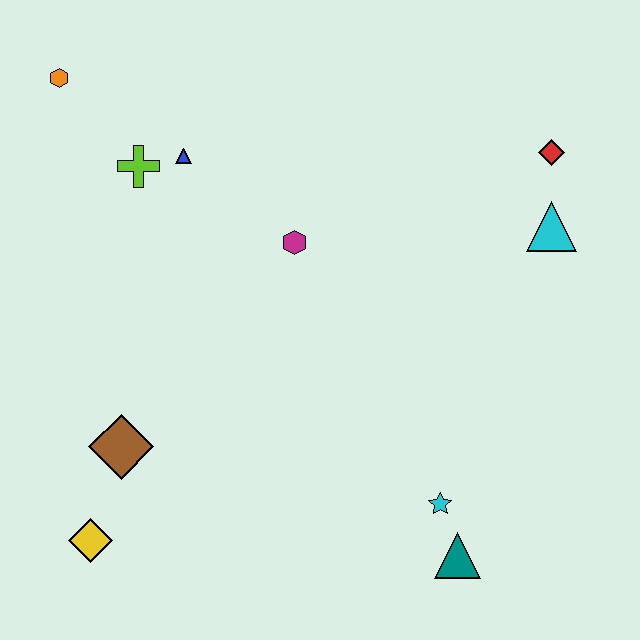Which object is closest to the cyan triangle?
The red diamond is closest to the cyan triangle.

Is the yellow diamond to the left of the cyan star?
Yes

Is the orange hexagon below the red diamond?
No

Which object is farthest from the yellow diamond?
The red diamond is farthest from the yellow diamond.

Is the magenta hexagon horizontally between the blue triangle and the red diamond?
Yes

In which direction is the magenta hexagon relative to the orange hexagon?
The magenta hexagon is to the right of the orange hexagon.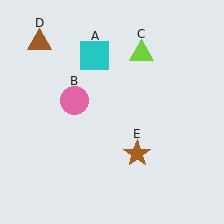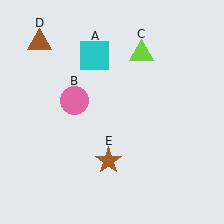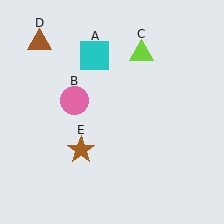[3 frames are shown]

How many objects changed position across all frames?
1 object changed position: brown star (object E).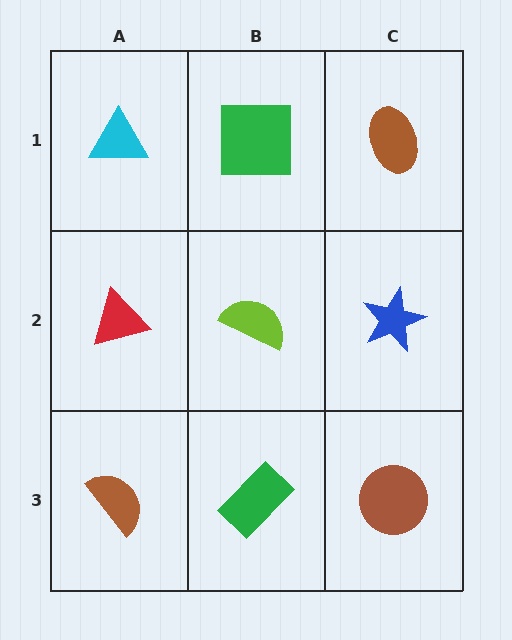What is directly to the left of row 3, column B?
A brown semicircle.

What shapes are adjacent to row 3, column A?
A red triangle (row 2, column A), a green rectangle (row 3, column B).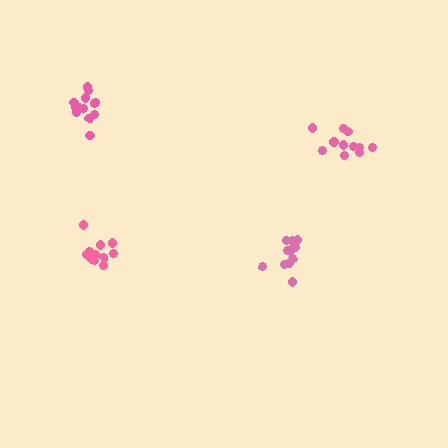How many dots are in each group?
Group 1: 13 dots, Group 2: 13 dots, Group 3: 11 dots, Group 4: 11 dots (48 total).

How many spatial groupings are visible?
There are 4 spatial groupings.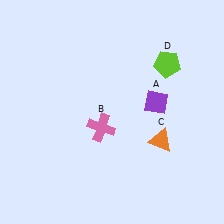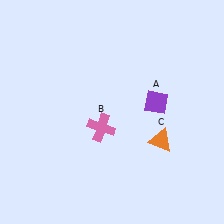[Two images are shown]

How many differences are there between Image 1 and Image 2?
There is 1 difference between the two images.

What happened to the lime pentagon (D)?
The lime pentagon (D) was removed in Image 2. It was in the top-right area of Image 1.